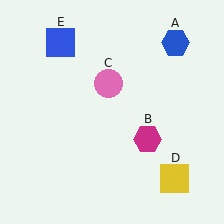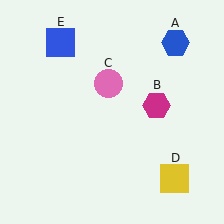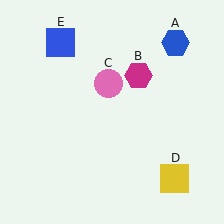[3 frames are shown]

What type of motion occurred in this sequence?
The magenta hexagon (object B) rotated counterclockwise around the center of the scene.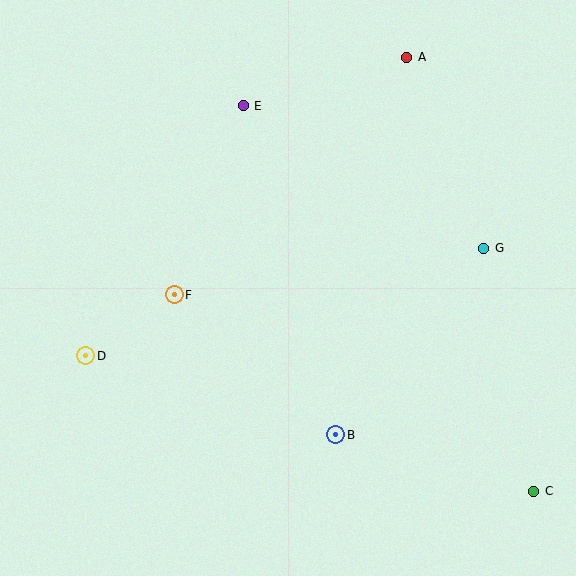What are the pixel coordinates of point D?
Point D is at (86, 356).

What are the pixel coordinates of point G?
Point G is at (484, 248).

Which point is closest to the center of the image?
Point F at (174, 295) is closest to the center.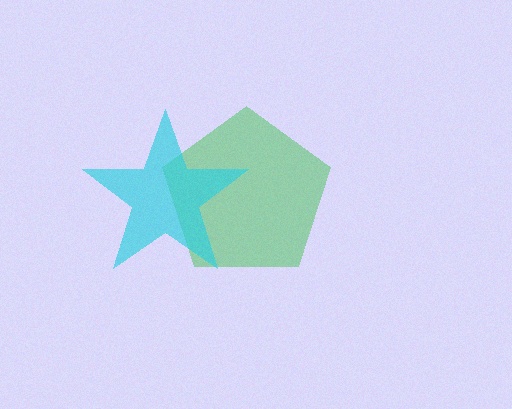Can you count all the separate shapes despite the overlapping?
Yes, there are 2 separate shapes.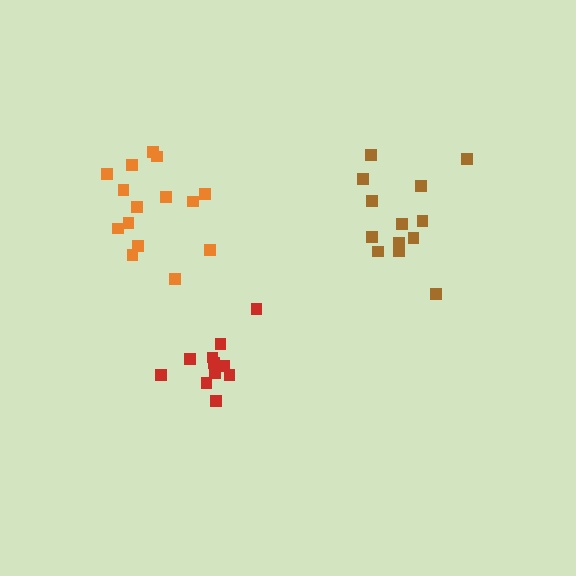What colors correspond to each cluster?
The clusters are colored: brown, red, orange.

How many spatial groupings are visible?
There are 3 spatial groupings.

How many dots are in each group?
Group 1: 13 dots, Group 2: 11 dots, Group 3: 15 dots (39 total).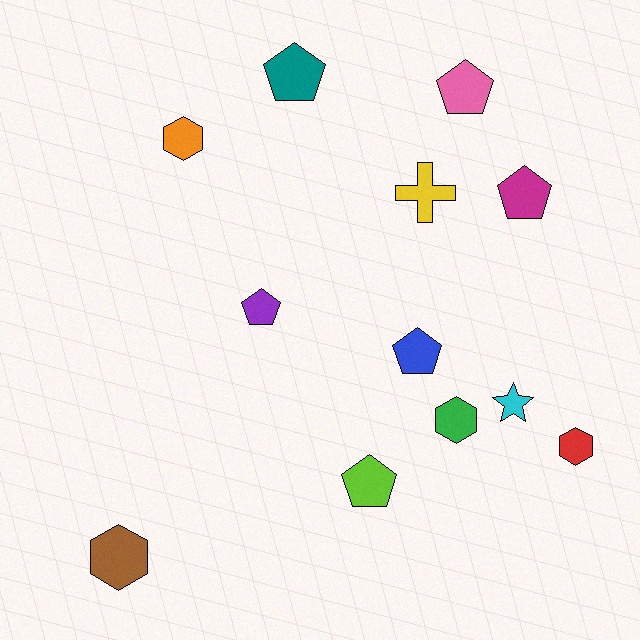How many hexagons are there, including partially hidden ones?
There are 4 hexagons.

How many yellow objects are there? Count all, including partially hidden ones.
There is 1 yellow object.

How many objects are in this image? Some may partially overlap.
There are 12 objects.